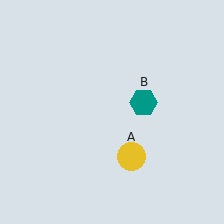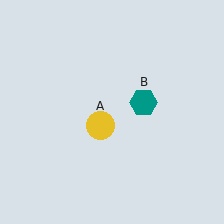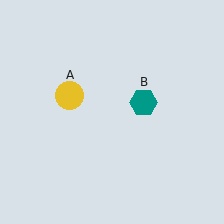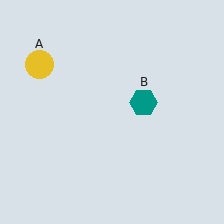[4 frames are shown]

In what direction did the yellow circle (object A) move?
The yellow circle (object A) moved up and to the left.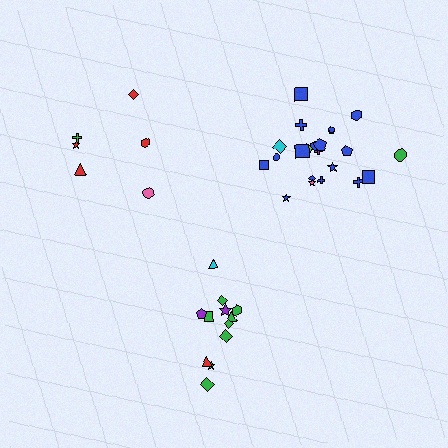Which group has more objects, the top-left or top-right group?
The top-right group.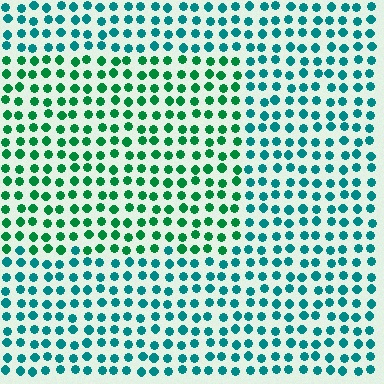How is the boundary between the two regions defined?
The boundary is defined purely by a slight shift in hue (about 35 degrees). Spacing, size, and orientation are identical on both sides.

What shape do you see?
I see a rectangle.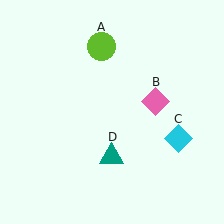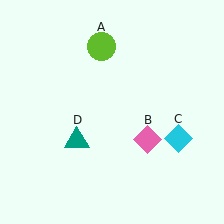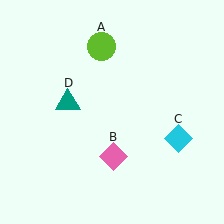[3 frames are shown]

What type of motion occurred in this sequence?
The pink diamond (object B), teal triangle (object D) rotated clockwise around the center of the scene.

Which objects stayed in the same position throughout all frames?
Lime circle (object A) and cyan diamond (object C) remained stationary.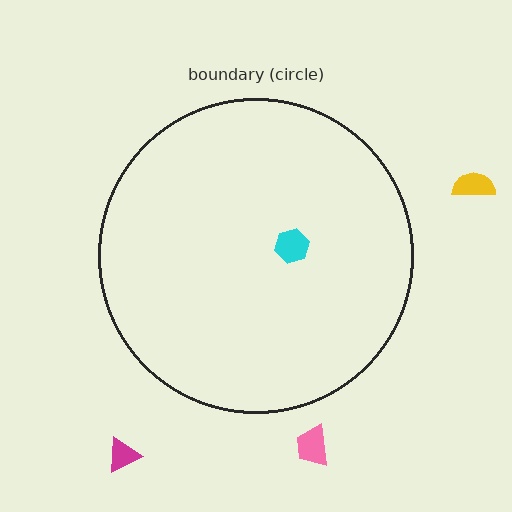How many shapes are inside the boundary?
1 inside, 3 outside.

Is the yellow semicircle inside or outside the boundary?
Outside.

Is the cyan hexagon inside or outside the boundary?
Inside.